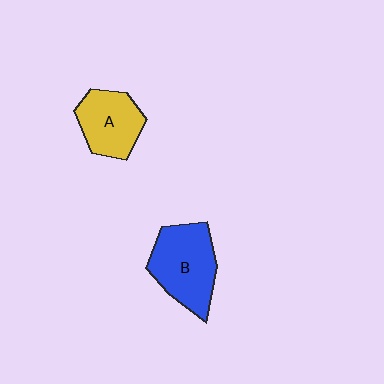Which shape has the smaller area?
Shape A (yellow).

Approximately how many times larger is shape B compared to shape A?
Approximately 1.3 times.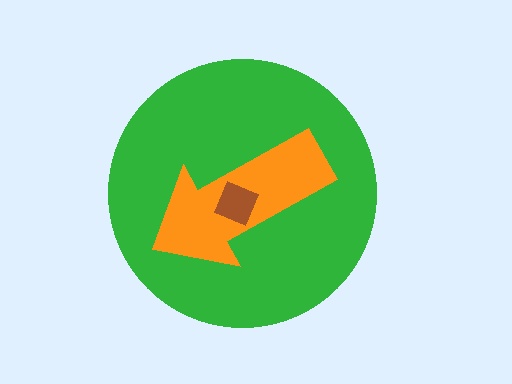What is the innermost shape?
The brown square.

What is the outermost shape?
The green circle.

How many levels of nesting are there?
3.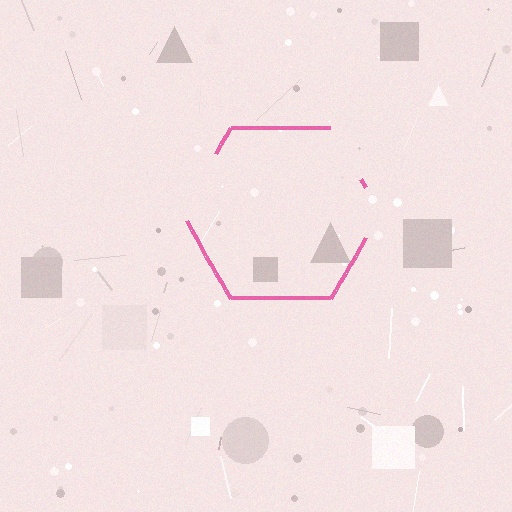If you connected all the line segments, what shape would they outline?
They would outline a hexagon.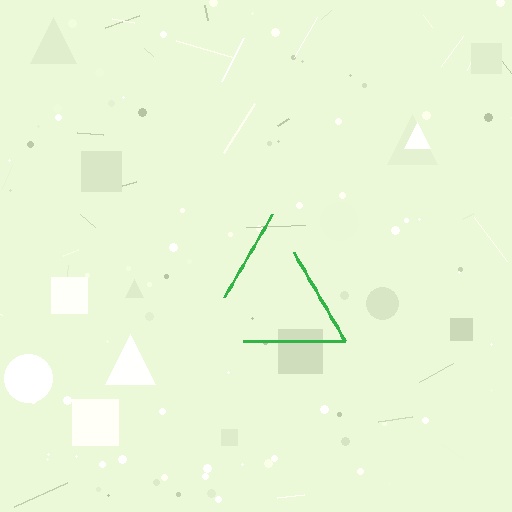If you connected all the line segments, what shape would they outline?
They would outline a triangle.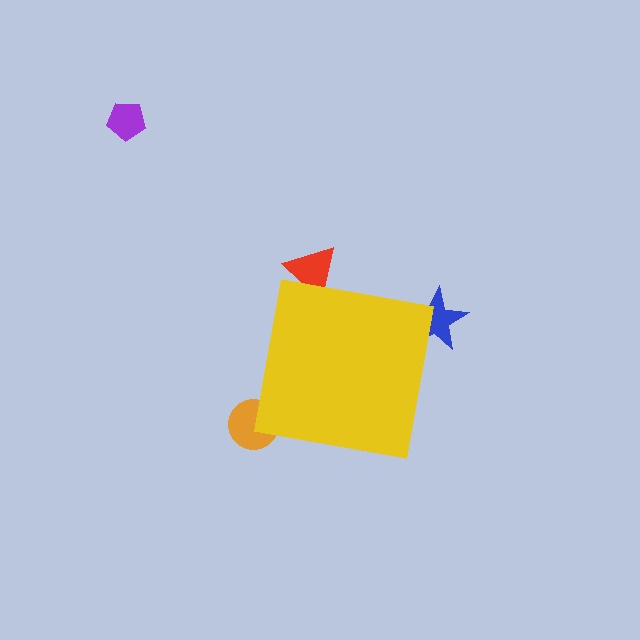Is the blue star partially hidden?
Yes, the blue star is partially hidden behind the yellow square.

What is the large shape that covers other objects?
A yellow square.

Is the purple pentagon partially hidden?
No, the purple pentagon is fully visible.